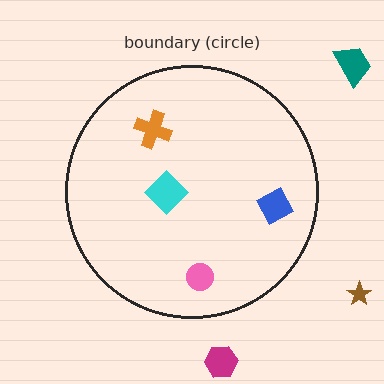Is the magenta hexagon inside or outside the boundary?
Outside.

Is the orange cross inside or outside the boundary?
Inside.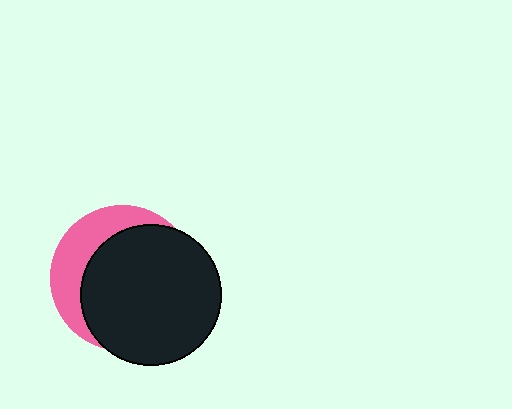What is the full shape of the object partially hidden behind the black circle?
The partially hidden object is a pink circle.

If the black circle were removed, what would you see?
You would see the complete pink circle.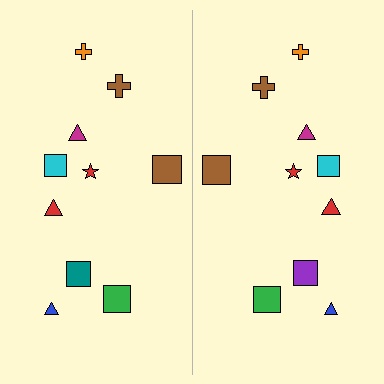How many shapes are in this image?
There are 20 shapes in this image.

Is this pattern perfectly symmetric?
No, the pattern is not perfectly symmetric. The purple square on the right side breaks the symmetry — its mirror counterpart is teal.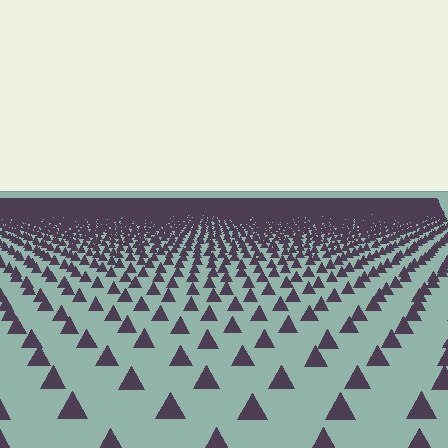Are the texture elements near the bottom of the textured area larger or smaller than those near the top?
Larger. Near the bottom, elements are closer to the viewer and appear at a bigger on-screen size.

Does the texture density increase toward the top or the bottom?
Density increases toward the top.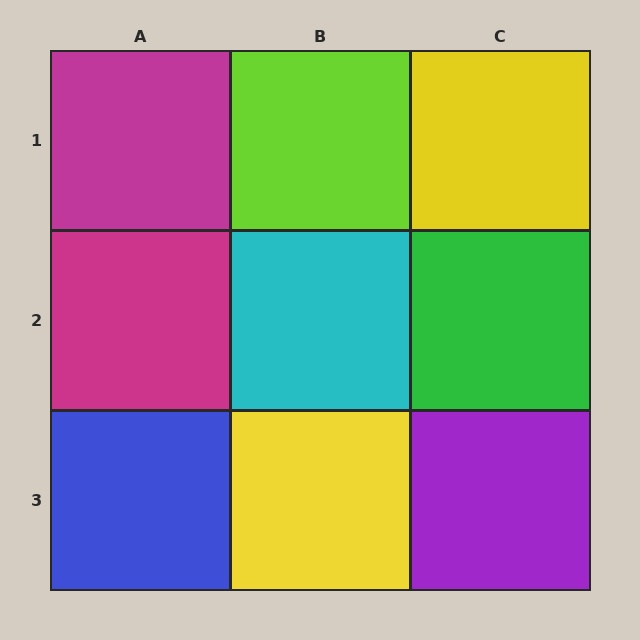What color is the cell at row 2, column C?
Green.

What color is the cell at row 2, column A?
Magenta.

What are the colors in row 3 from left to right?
Blue, yellow, purple.